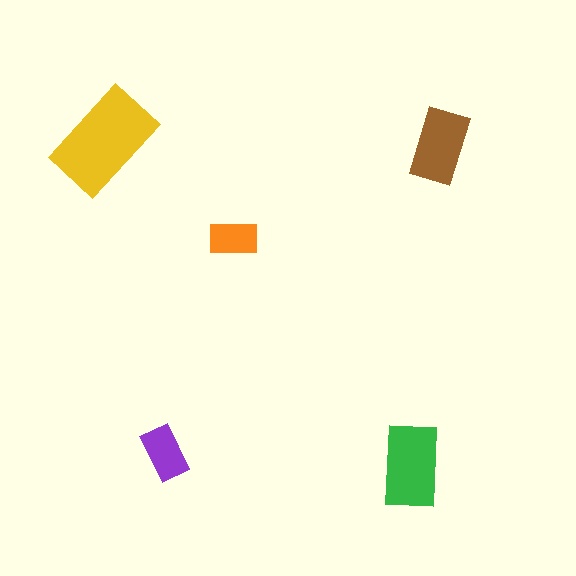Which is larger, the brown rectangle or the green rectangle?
The green one.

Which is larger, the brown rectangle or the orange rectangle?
The brown one.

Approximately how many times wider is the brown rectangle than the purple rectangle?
About 1.5 times wider.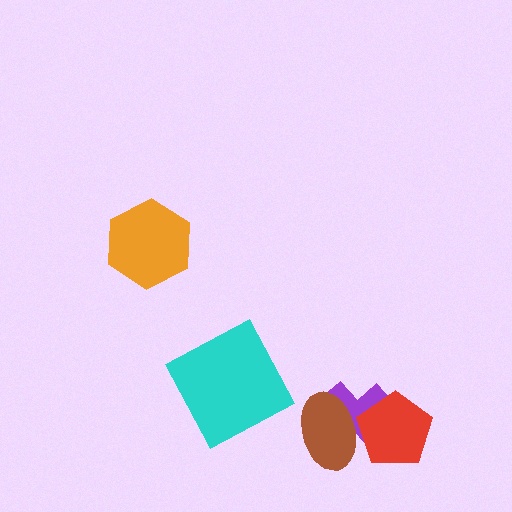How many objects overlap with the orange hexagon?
0 objects overlap with the orange hexagon.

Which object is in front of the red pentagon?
The brown ellipse is in front of the red pentagon.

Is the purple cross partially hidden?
Yes, it is partially covered by another shape.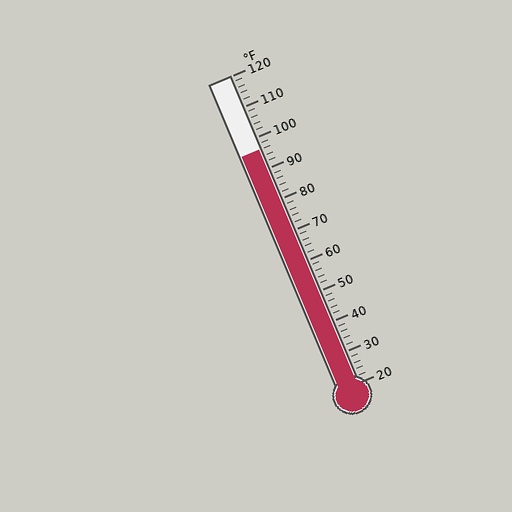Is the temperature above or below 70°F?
The temperature is above 70°F.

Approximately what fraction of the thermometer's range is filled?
The thermometer is filled to approximately 75% of its range.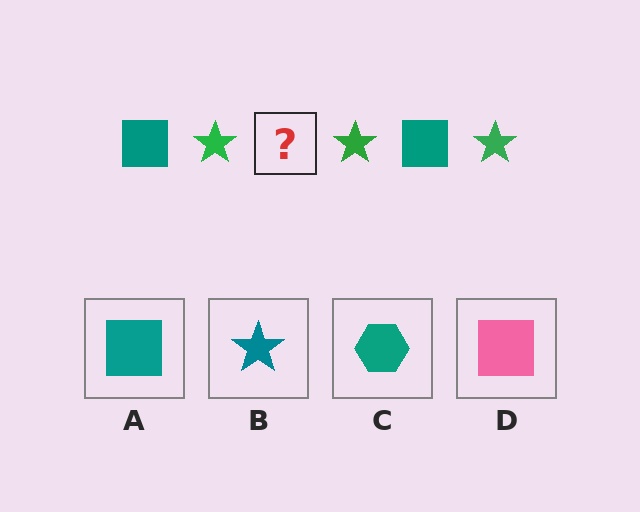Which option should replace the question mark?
Option A.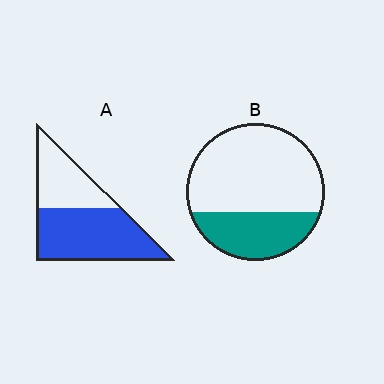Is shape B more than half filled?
No.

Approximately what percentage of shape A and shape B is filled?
A is approximately 60% and B is approximately 30%.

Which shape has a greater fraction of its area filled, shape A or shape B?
Shape A.